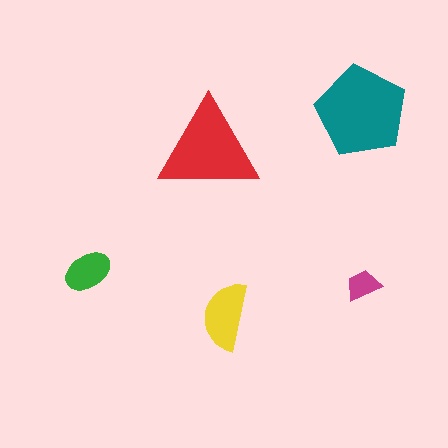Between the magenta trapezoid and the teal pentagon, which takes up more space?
The teal pentagon.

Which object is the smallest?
The magenta trapezoid.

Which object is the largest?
The teal pentagon.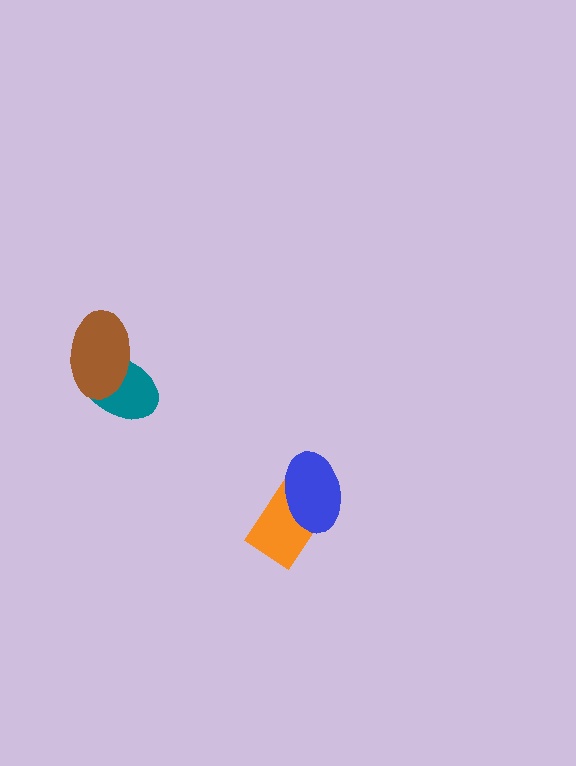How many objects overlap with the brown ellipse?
1 object overlaps with the brown ellipse.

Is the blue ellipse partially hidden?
No, no other shape covers it.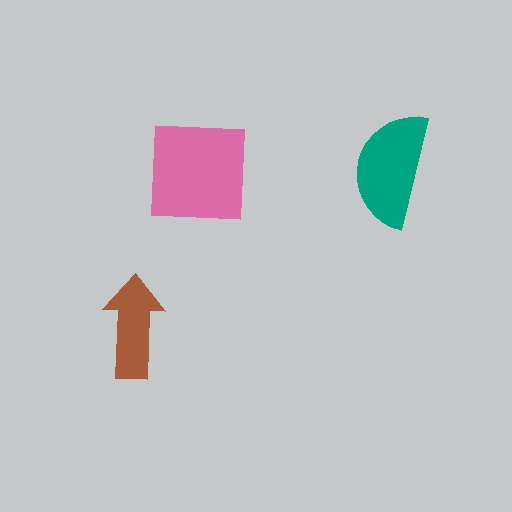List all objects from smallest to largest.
The brown arrow, the teal semicircle, the pink square.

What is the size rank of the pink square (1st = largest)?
1st.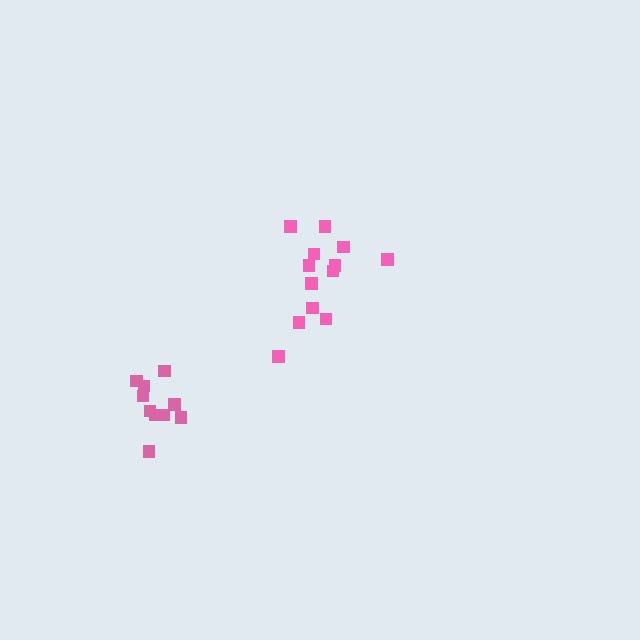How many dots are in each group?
Group 1: 10 dots, Group 2: 13 dots (23 total).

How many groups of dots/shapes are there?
There are 2 groups.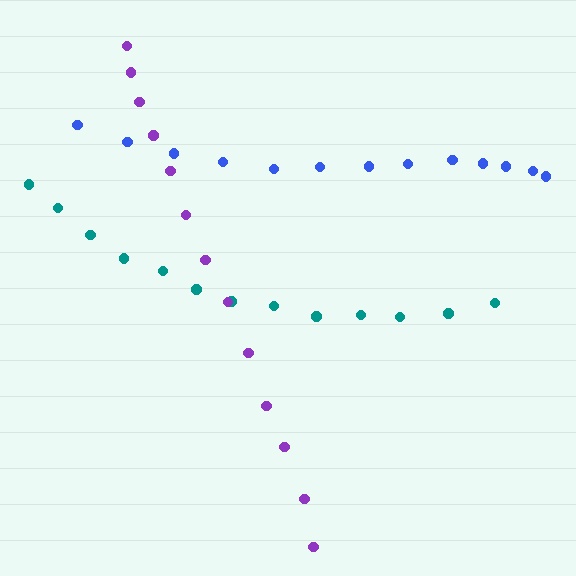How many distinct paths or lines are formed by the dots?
There are 3 distinct paths.